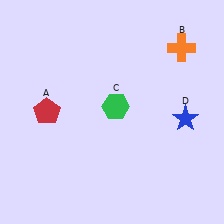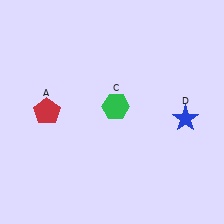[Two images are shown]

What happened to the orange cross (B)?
The orange cross (B) was removed in Image 2. It was in the top-right area of Image 1.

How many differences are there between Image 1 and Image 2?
There is 1 difference between the two images.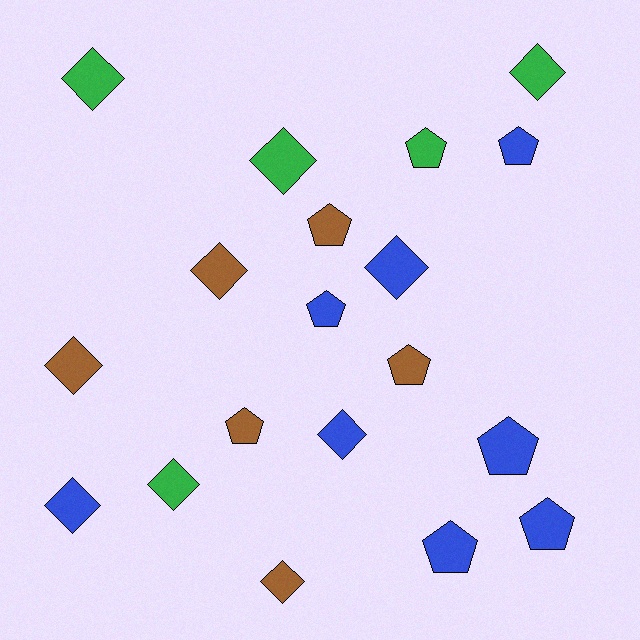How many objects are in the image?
There are 19 objects.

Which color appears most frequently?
Blue, with 8 objects.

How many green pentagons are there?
There is 1 green pentagon.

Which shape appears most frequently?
Diamond, with 10 objects.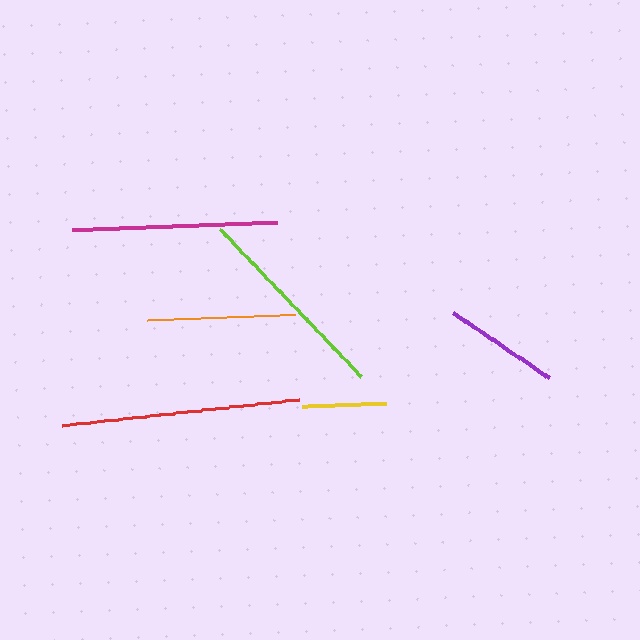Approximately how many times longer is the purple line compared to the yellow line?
The purple line is approximately 1.4 times the length of the yellow line.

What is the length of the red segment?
The red segment is approximately 238 pixels long.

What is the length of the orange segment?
The orange segment is approximately 148 pixels long.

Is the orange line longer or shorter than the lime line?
The lime line is longer than the orange line.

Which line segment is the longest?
The red line is the longest at approximately 238 pixels.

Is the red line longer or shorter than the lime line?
The red line is longer than the lime line.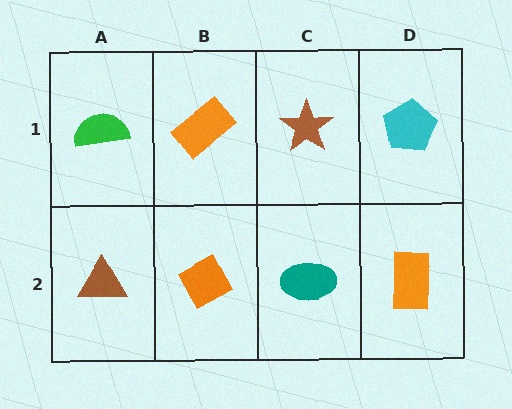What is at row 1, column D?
A cyan pentagon.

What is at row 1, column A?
A green semicircle.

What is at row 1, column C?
A brown star.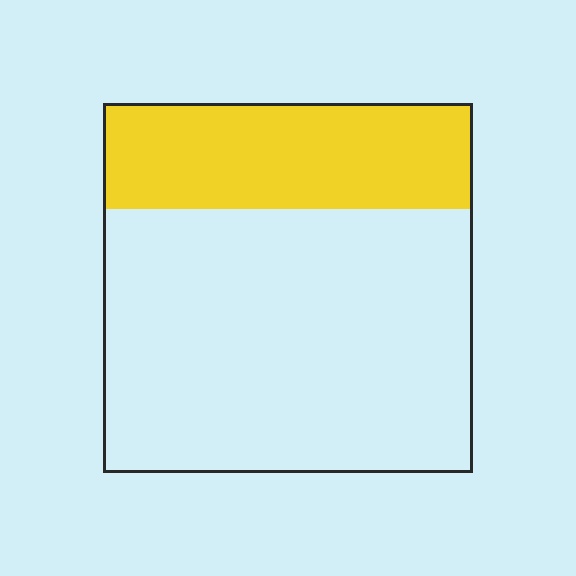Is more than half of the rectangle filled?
No.